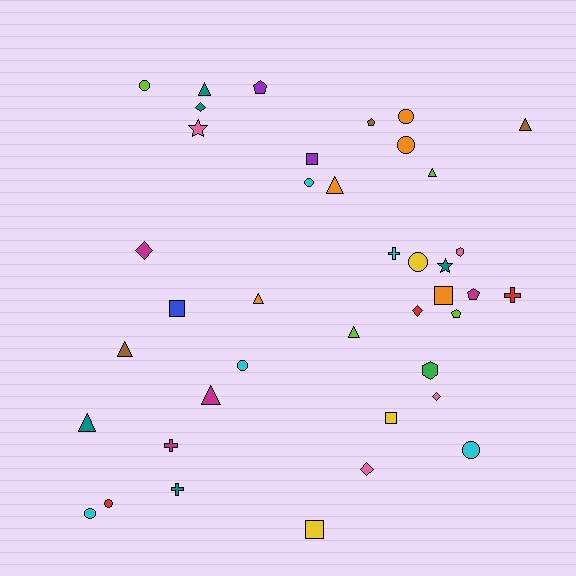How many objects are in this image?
There are 40 objects.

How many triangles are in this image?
There are 9 triangles.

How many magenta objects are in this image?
There are 4 magenta objects.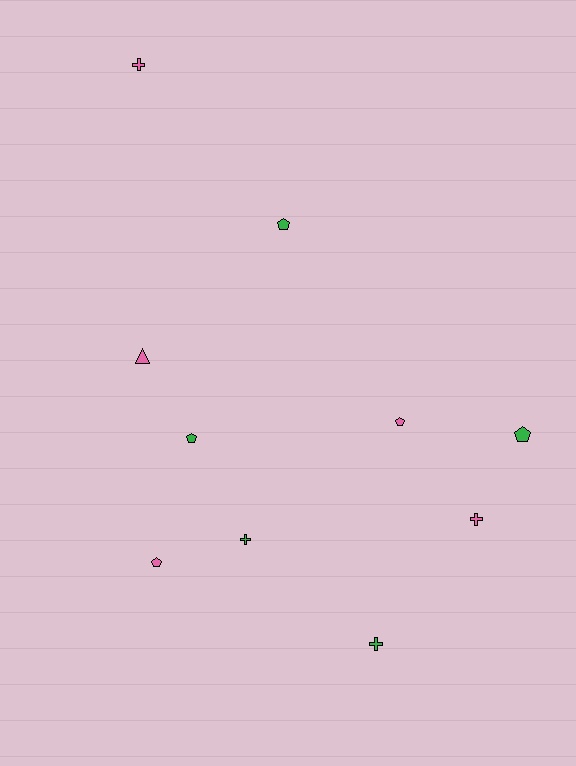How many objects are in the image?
There are 10 objects.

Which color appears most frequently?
Pink, with 5 objects.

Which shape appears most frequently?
Pentagon, with 5 objects.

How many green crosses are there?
There are 2 green crosses.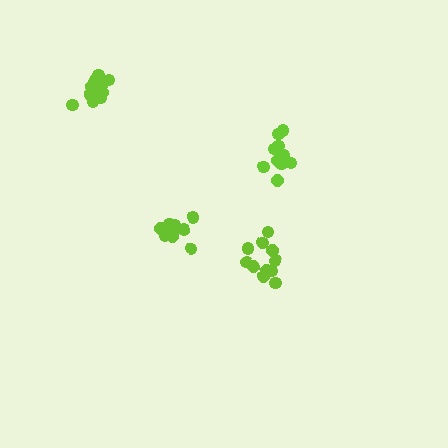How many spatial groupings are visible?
There are 4 spatial groupings.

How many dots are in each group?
Group 1: 11 dots, Group 2: 11 dots, Group 3: 9 dots, Group 4: 12 dots (43 total).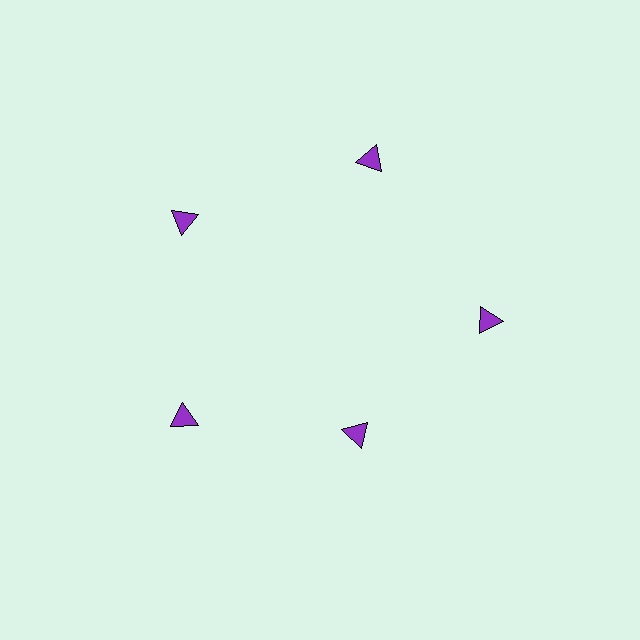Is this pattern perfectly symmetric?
No. The 5 purple triangles are arranged in a ring, but one element near the 5 o'clock position is pulled inward toward the center, breaking the 5-fold rotational symmetry.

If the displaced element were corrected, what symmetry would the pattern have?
It would have 5-fold rotational symmetry — the pattern would map onto itself every 72 degrees.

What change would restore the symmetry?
The symmetry would be restored by moving it outward, back onto the ring so that all 5 triangles sit at equal angles and equal distance from the center.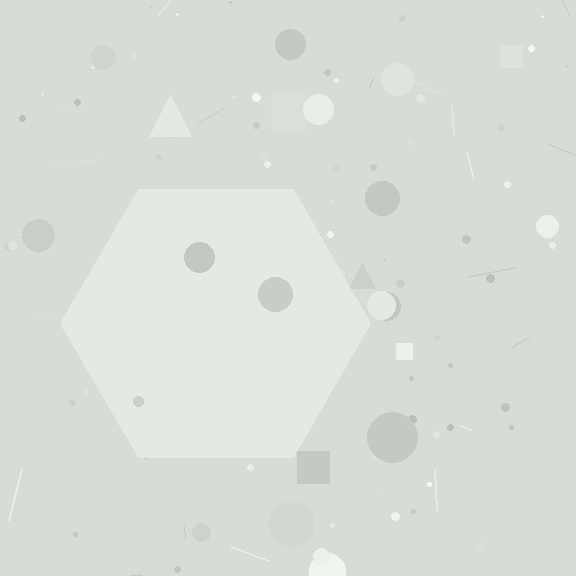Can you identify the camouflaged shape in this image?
The camouflaged shape is a hexagon.